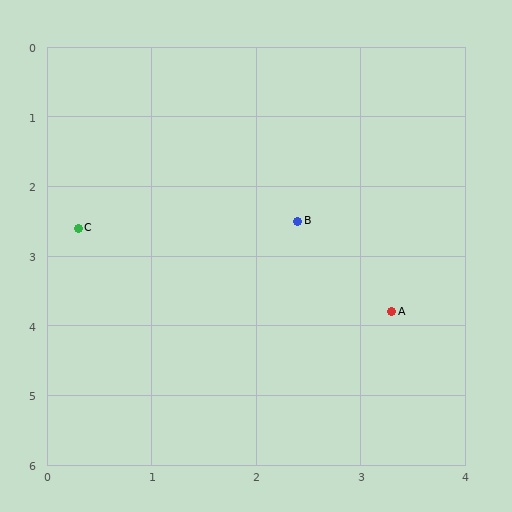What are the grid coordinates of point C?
Point C is at approximately (0.3, 2.6).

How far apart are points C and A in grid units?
Points C and A are about 3.2 grid units apart.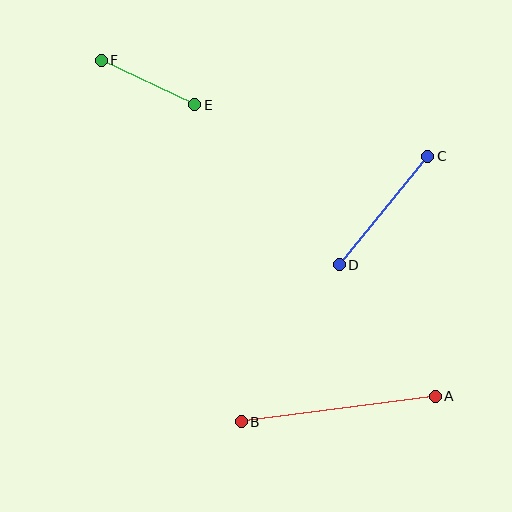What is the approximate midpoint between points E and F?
The midpoint is at approximately (148, 83) pixels.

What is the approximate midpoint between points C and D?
The midpoint is at approximately (384, 211) pixels.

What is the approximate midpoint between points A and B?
The midpoint is at approximately (338, 409) pixels.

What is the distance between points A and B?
The distance is approximately 196 pixels.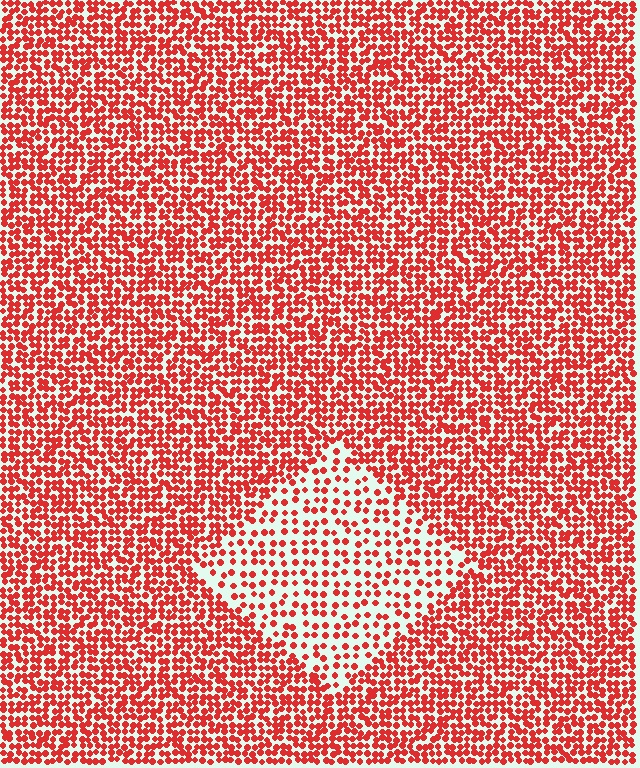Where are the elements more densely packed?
The elements are more densely packed outside the diamond boundary.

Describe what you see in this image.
The image contains small red elements arranged at two different densities. A diamond-shaped region is visible where the elements are less densely packed than the surrounding area.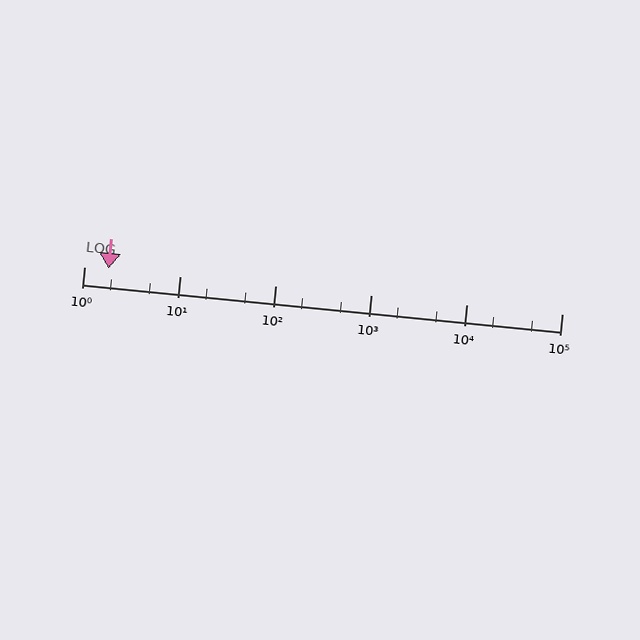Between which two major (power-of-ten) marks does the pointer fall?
The pointer is between 1 and 10.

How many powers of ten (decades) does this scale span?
The scale spans 5 decades, from 1 to 100000.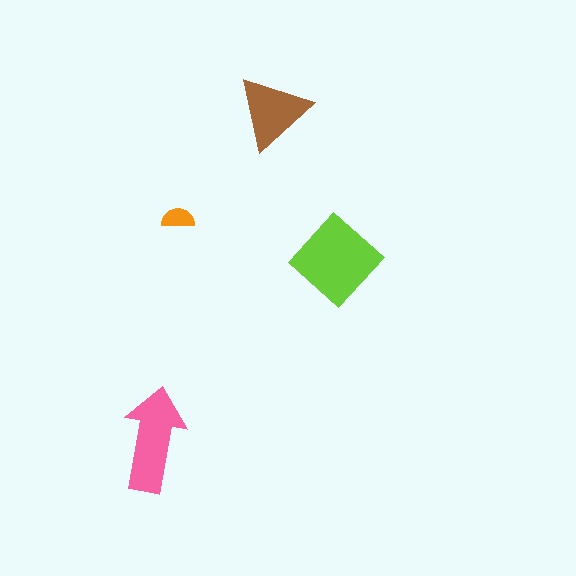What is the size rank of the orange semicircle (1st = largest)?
4th.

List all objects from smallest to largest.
The orange semicircle, the brown triangle, the pink arrow, the lime diamond.